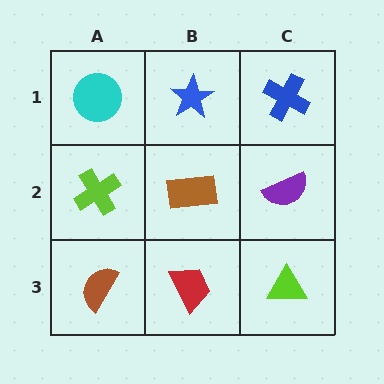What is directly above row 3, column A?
A lime cross.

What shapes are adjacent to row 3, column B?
A brown rectangle (row 2, column B), a brown semicircle (row 3, column A), a lime triangle (row 3, column C).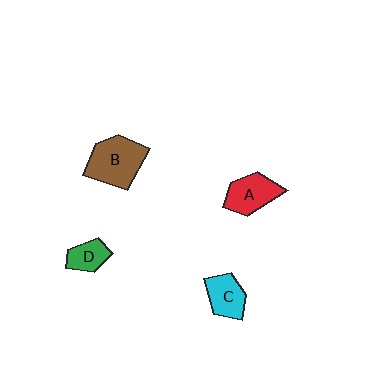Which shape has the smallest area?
Shape D (green).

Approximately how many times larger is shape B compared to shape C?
Approximately 1.6 times.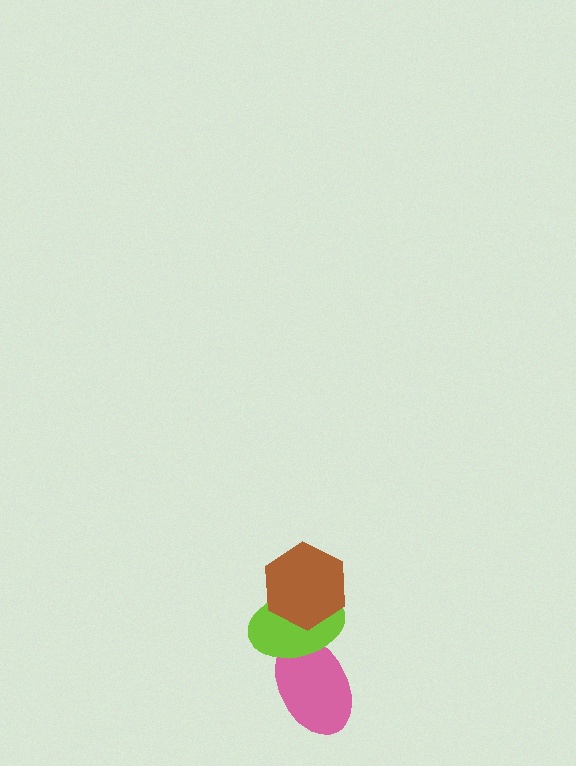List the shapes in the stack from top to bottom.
From top to bottom: the brown hexagon, the lime ellipse, the pink ellipse.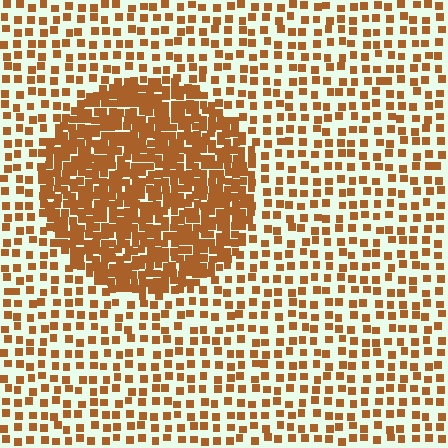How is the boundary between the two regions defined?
The boundary is defined by a change in element density (approximately 2.6x ratio). All elements are the same color, size, and shape.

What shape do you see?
I see a circle.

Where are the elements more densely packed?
The elements are more densely packed inside the circle boundary.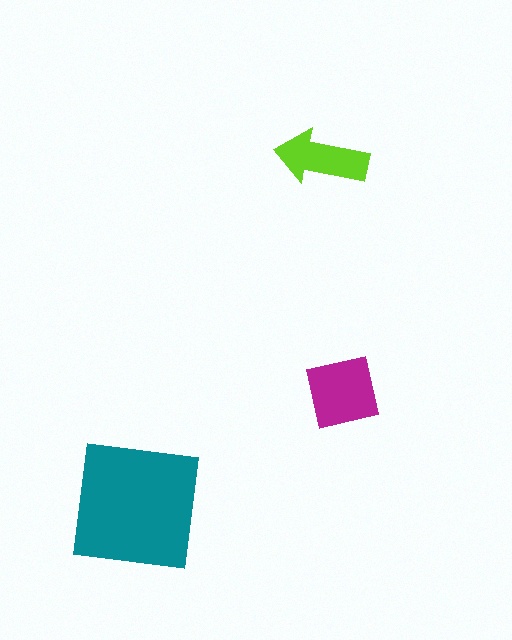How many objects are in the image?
There are 3 objects in the image.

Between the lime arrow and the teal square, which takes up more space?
The teal square.